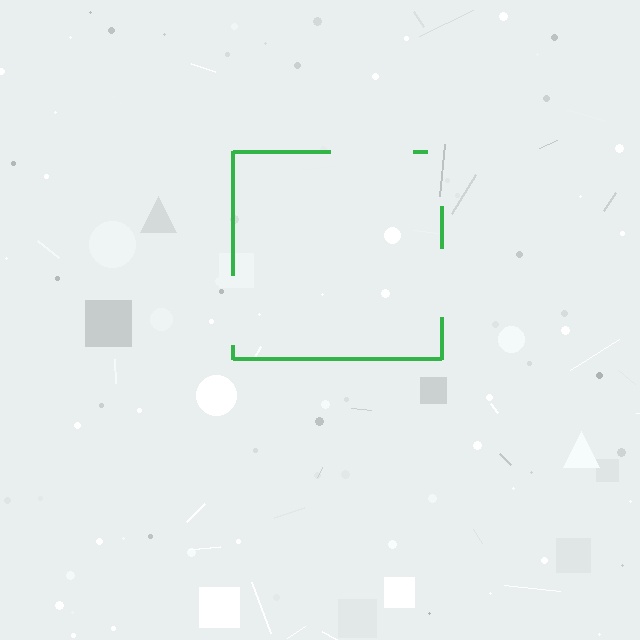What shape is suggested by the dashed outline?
The dashed outline suggests a square.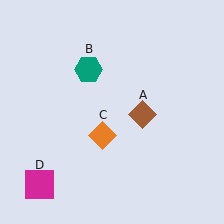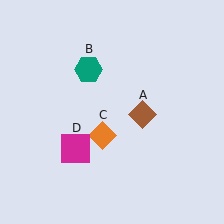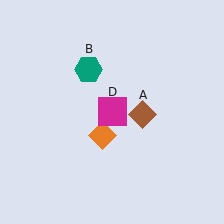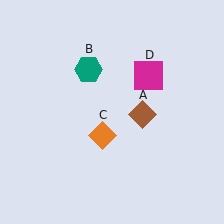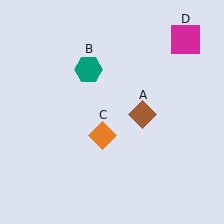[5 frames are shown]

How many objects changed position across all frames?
1 object changed position: magenta square (object D).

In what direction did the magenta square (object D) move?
The magenta square (object D) moved up and to the right.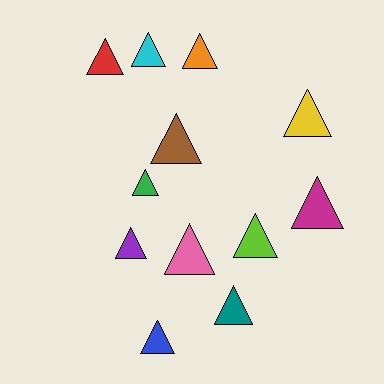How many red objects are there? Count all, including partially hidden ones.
There is 1 red object.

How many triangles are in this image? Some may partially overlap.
There are 12 triangles.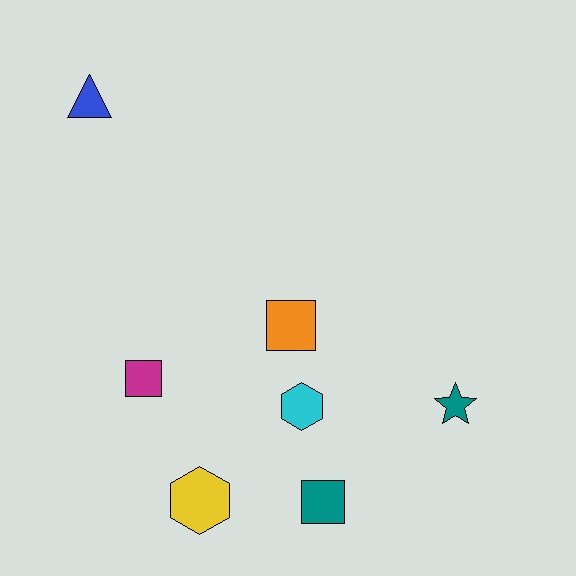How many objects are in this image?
There are 7 objects.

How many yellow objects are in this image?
There is 1 yellow object.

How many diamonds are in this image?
There are no diamonds.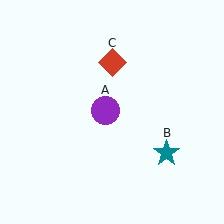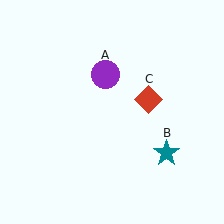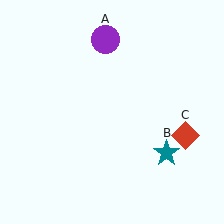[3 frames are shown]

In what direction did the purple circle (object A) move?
The purple circle (object A) moved up.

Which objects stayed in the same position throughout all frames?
Teal star (object B) remained stationary.